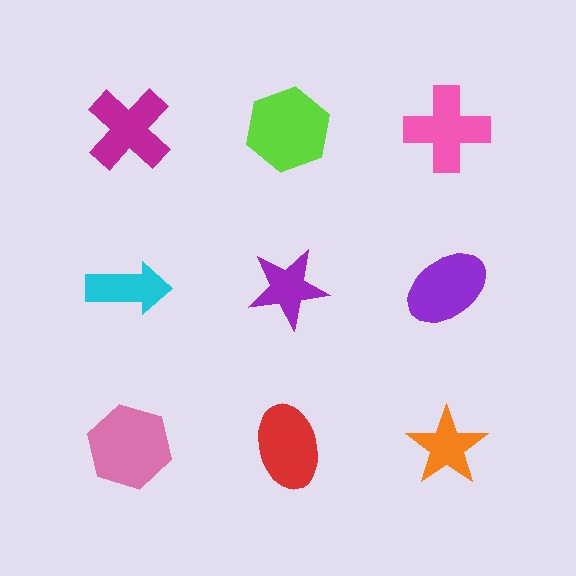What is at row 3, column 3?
An orange star.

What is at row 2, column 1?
A cyan arrow.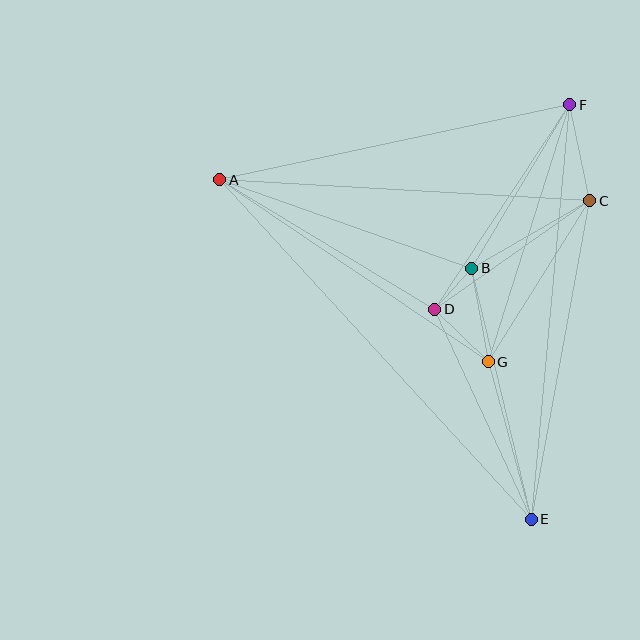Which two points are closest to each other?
Points B and D are closest to each other.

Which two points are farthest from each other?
Points A and E are farthest from each other.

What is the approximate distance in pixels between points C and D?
The distance between C and D is approximately 189 pixels.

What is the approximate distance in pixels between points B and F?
The distance between B and F is approximately 190 pixels.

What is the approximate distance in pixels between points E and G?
The distance between E and G is approximately 163 pixels.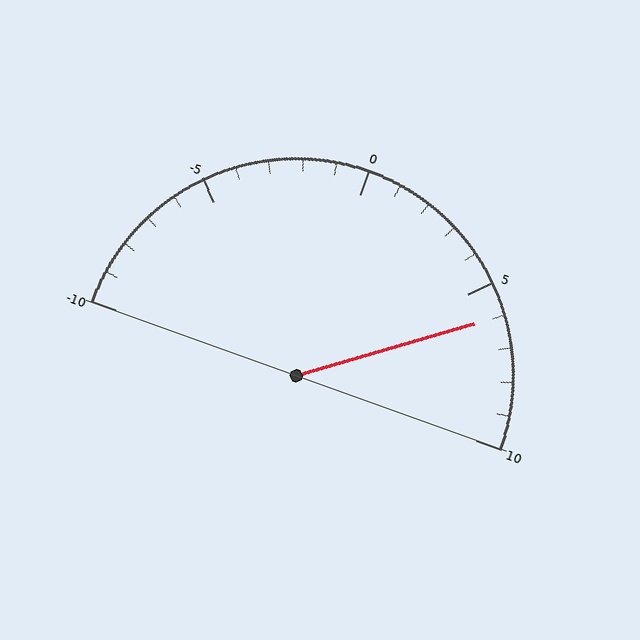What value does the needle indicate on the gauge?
The needle indicates approximately 6.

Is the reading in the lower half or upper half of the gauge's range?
The reading is in the upper half of the range (-10 to 10).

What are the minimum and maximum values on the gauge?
The gauge ranges from -10 to 10.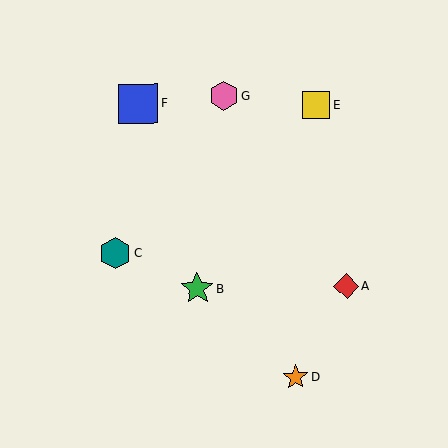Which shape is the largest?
The blue square (labeled F) is the largest.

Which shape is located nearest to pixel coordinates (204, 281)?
The green star (labeled B) at (197, 289) is nearest to that location.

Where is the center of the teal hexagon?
The center of the teal hexagon is at (115, 253).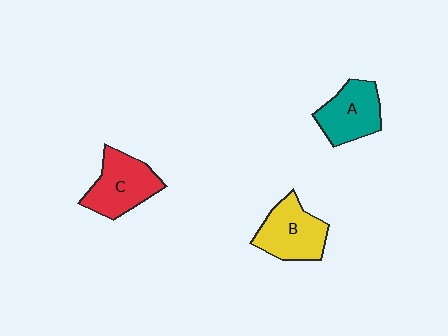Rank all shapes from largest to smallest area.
From largest to smallest: C (red), B (yellow), A (teal).